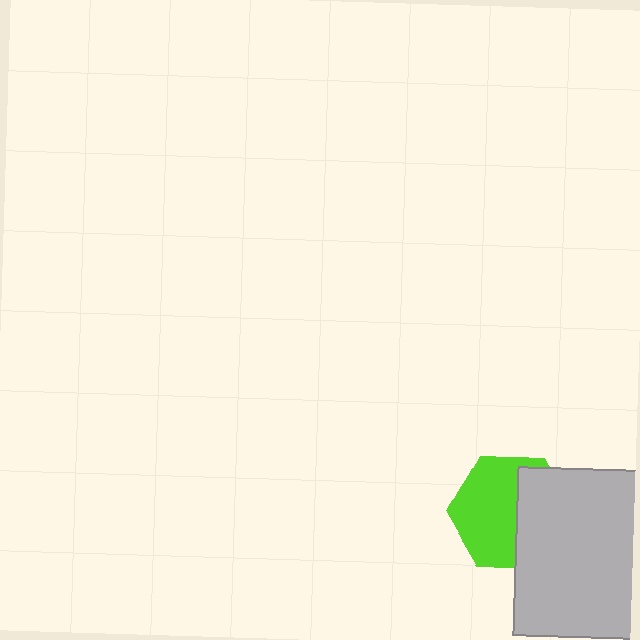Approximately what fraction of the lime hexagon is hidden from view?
Roughly 43% of the lime hexagon is hidden behind the light gray square.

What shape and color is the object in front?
The object in front is a light gray square.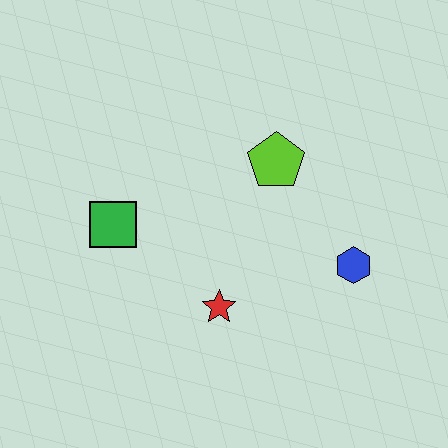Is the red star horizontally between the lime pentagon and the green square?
Yes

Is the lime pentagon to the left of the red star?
No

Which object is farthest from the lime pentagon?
The green square is farthest from the lime pentagon.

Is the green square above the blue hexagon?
Yes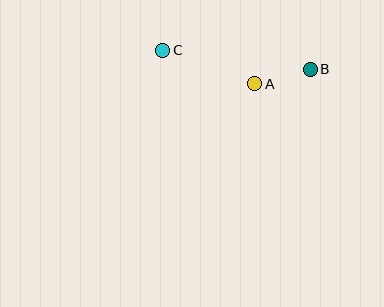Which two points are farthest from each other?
Points B and C are farthest from each other.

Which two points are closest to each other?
Points A and B are closest to each other.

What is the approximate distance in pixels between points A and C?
The distance between A and C is approximately 98 pixels.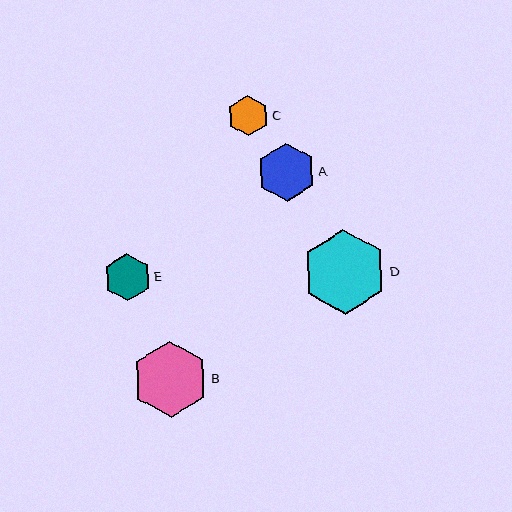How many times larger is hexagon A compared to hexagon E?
Hexagon A is approximately 1.2 times the size of hexagon E.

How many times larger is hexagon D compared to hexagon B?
Hexagon D is approximately 1.1 times the size of hexagon B.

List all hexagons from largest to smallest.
From largest to smallest: D, B, A, E, C.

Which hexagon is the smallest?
Hexagon C is the smallest with a size of approximately 41 pixels.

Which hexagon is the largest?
Hexagon D is the largest with a size of approximately 85 pixels.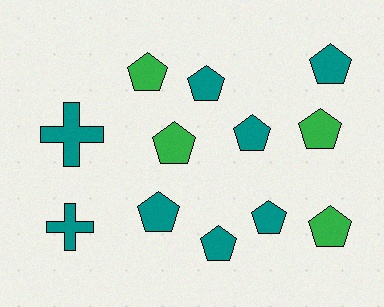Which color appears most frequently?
Teal, with 8 objects.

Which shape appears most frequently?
Pentagon, with 10 objects.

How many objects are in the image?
There are 12 objects.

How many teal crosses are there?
There are 2 teal crosses.